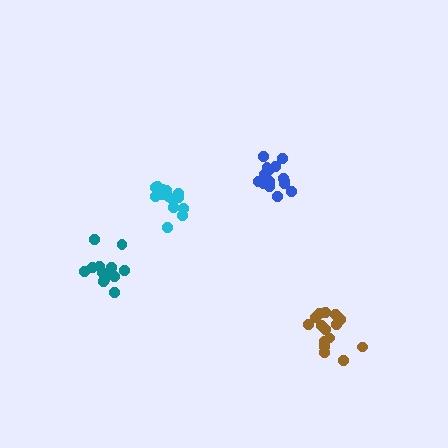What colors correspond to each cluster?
The clusters are colored: cyan, brown, blue, teal.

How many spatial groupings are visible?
There are 4 spatial groupings.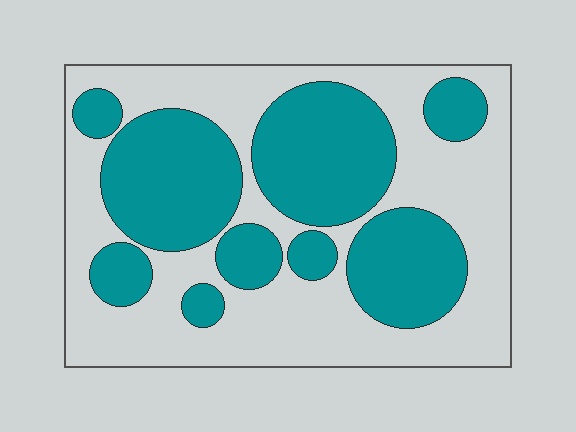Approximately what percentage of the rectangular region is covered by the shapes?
Approximately 45%.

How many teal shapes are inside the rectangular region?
9.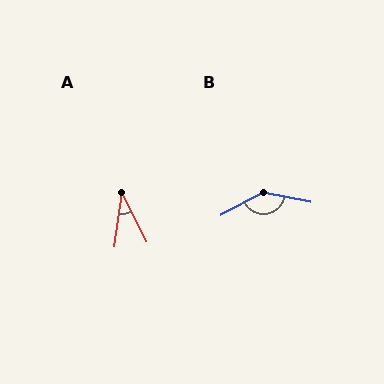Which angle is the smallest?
A, at approximately 34 degrees.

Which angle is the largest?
B, at approximately 141 degrees.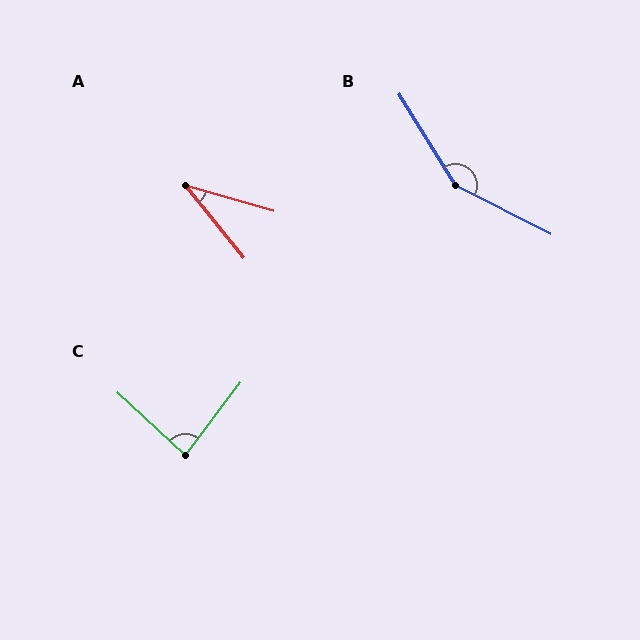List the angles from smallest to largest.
A (35°), C (84°), B (149°).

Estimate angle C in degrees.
Approximately 84 degrees.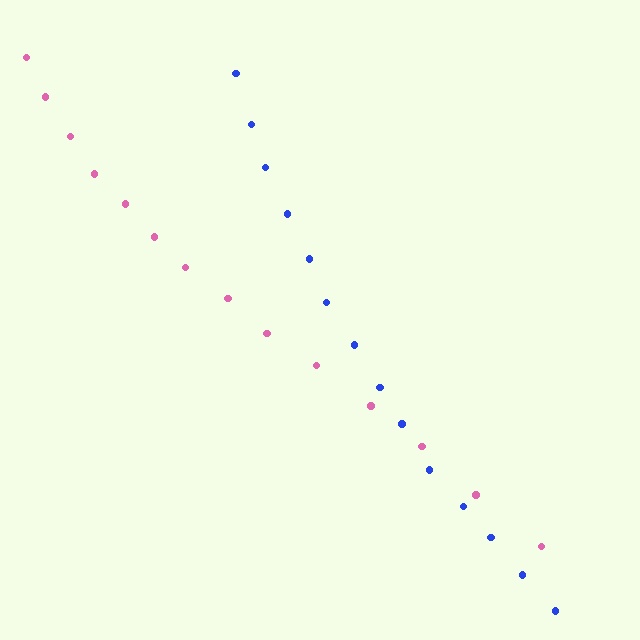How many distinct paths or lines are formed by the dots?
There are 2 distinct paths.